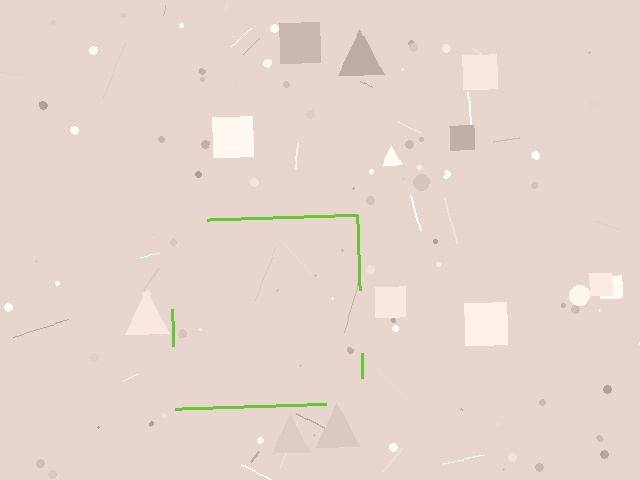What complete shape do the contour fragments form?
The contour fragments form a square.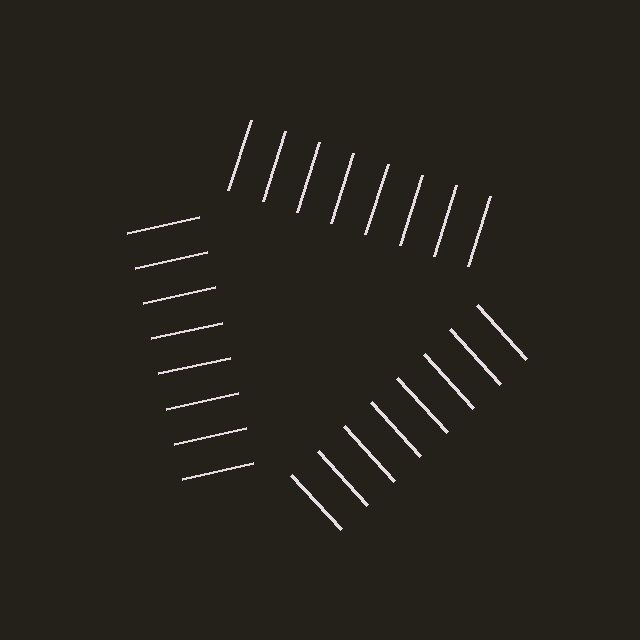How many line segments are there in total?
24 — 8 along each of the 3 edges.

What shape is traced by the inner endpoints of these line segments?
An illusory triangle — the line segments terminate on its edges but no continuous stroke is drawn.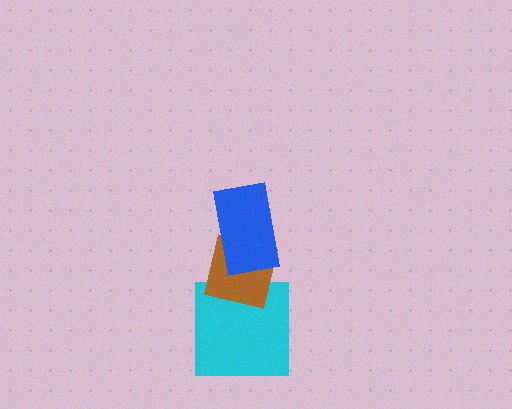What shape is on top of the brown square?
The blue rectangle is on top of the brown square.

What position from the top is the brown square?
The brown square is 2nd from the top.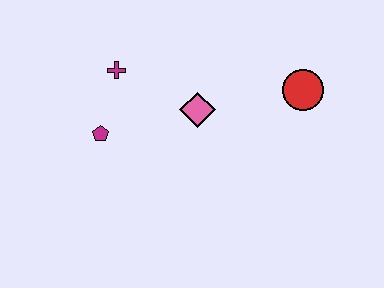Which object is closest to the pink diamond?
The magenta cross is closest to the pink diamond.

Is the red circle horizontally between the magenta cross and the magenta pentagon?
No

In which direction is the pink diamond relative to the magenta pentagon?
The pink diamond is to the right of the magenta pentagon.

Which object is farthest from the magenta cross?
The red circle is farthest from the magenta cross.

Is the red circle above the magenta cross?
No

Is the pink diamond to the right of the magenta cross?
Yes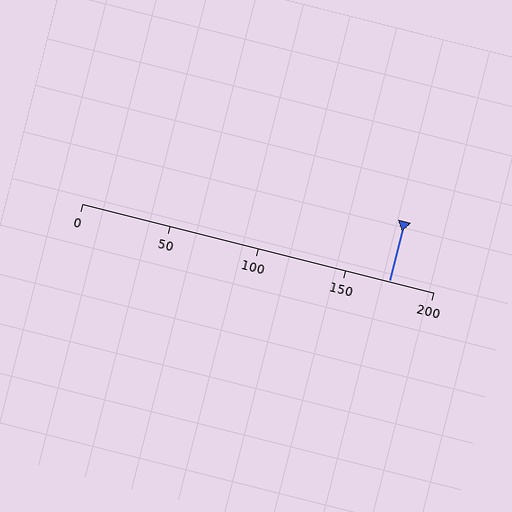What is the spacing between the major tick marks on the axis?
The major ticks are spaced 50 apart.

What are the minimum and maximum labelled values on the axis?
The axis runs from 0 to 200.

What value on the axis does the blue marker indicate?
The marker indicates approximately 175.